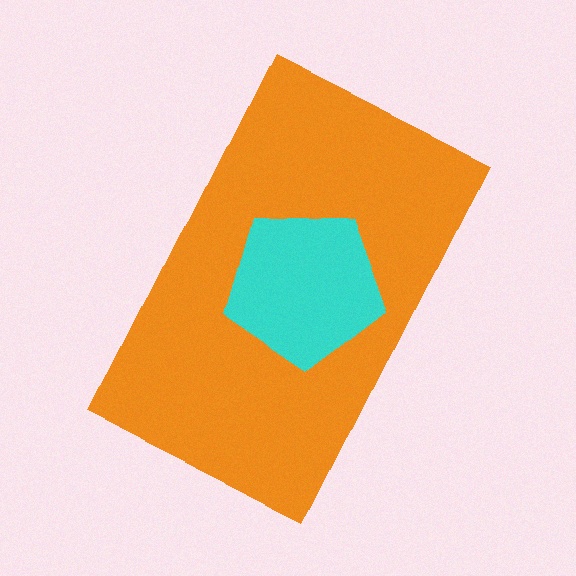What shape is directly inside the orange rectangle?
The cyan pentagon.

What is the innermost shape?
The cyan pentagon.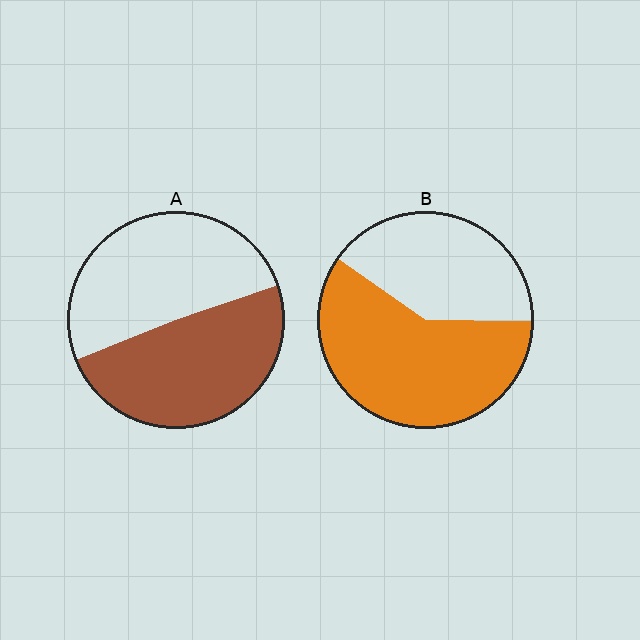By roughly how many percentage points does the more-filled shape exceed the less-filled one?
By roughly 10 percentage points (B over A).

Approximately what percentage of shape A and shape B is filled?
A is approximately 50% and B is approximately 60%.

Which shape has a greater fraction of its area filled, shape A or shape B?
Shape B.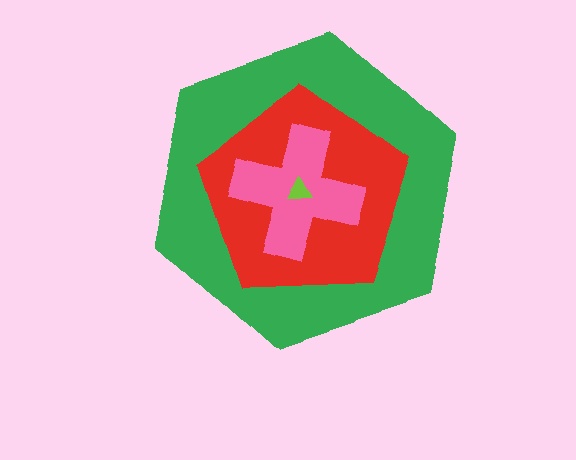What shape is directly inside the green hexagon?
The red pentagon.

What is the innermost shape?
The lime triangle.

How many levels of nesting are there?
4.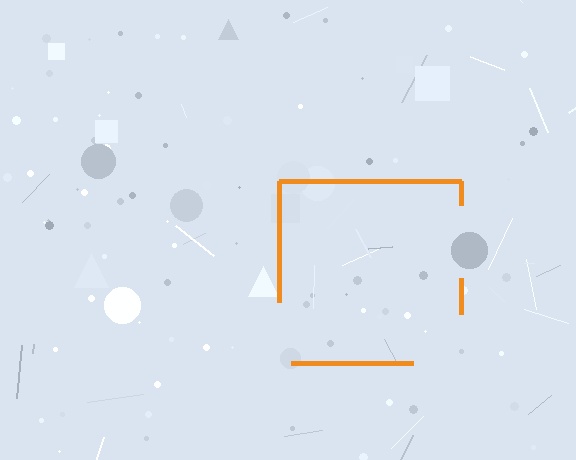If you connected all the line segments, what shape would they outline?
They would outline a square.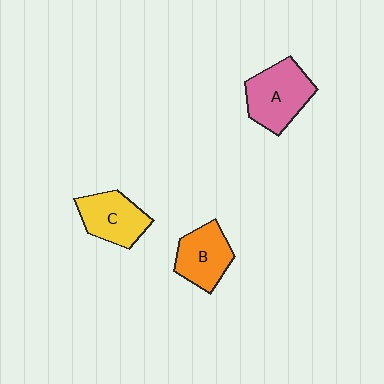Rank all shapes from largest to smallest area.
From largest to smallest: A (pink), C (yellow), B (orange).